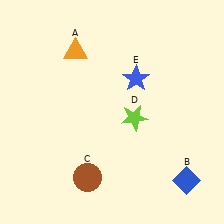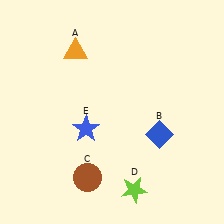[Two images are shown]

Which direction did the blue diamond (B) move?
The blue diamond (B) moved up.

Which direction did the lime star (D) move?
The lime star (D) moved down.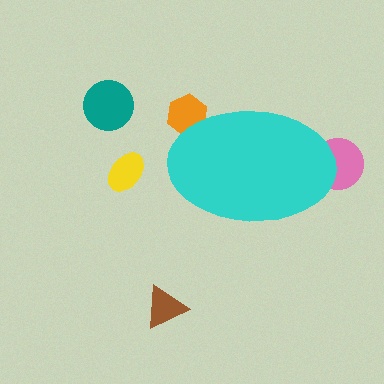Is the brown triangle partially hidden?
No, the brown triangle is fully visible.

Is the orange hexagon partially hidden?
Yes, the orange hexagon is partially hidden behind the cyan ellipse.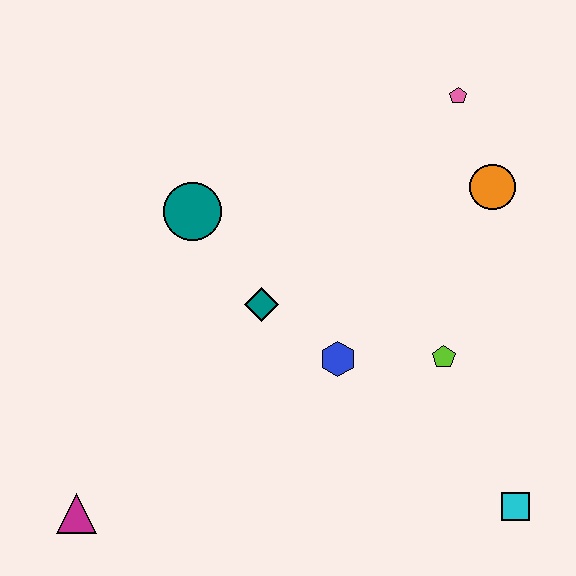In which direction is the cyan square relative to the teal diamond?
The cyan square is to the right of the teal diamond.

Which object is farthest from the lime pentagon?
The magenta triangle is farthest from the lime pentagon.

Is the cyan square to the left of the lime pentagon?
No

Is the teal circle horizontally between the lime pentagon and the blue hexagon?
No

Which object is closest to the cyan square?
The lime pentagon is closest to the cyan square.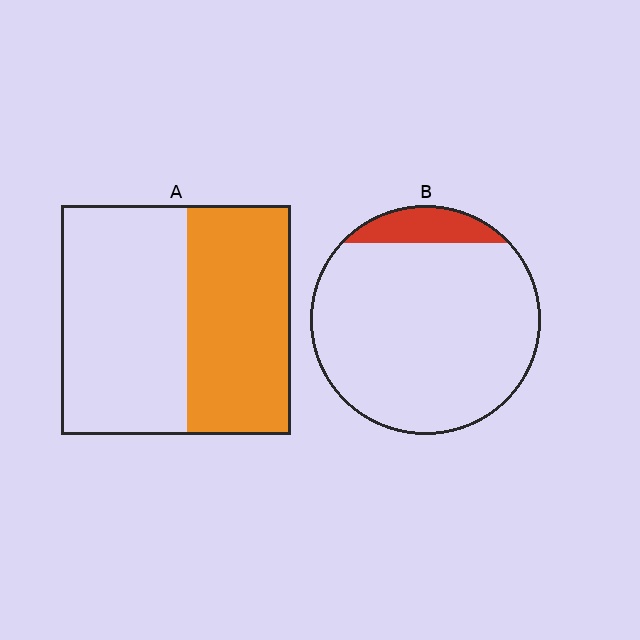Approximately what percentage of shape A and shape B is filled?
A is approximately 45% and B is approximately 10%.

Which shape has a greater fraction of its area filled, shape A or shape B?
Shape A.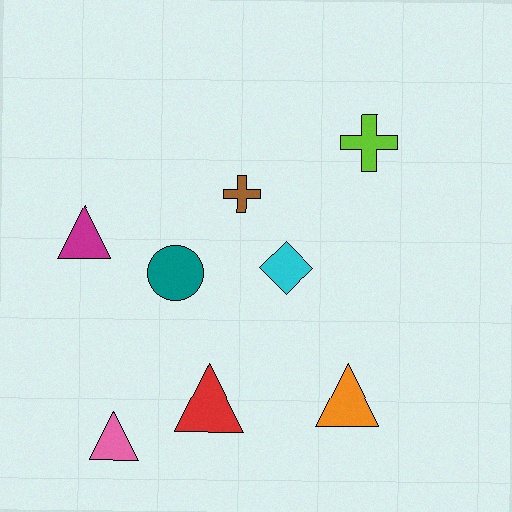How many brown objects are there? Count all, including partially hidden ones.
There is 1 brown object.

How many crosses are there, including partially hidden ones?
There are 2 crosses.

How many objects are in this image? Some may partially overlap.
There are 8 objects.